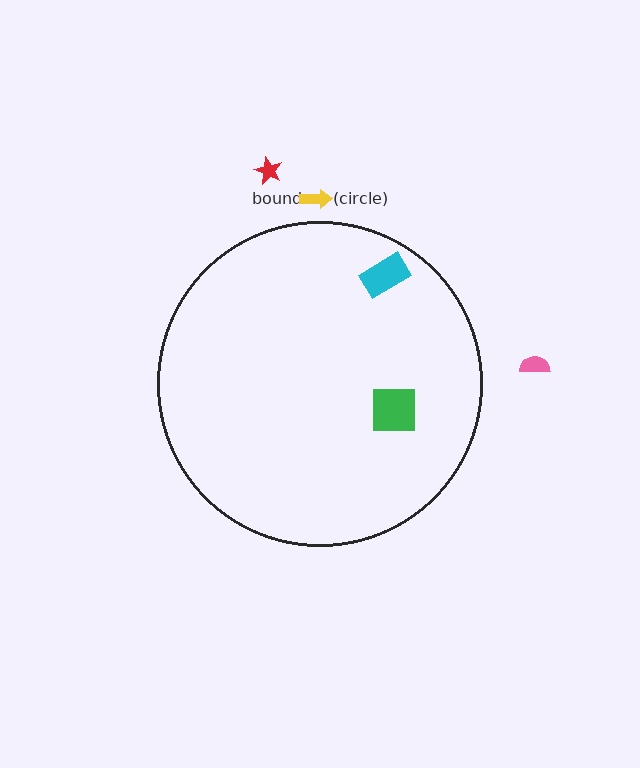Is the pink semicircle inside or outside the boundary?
Outside.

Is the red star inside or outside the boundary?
Outside.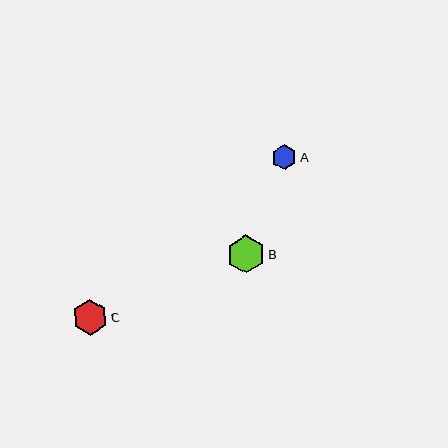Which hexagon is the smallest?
Hexagon A is the smallest with a size of approximately 25 pixels.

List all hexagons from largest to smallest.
From largest to smallest: B, C, A.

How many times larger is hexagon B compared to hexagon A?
Hexagon B is approximately 1.6 times the size of hexagon A.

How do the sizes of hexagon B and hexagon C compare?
Hexagon B and hexagon C are approximately the same size.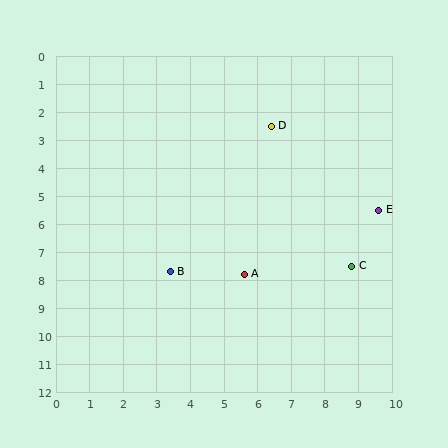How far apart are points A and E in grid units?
Points A and E are about 4.6 grid units apart.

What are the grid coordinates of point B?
Point B is at approximately (3.4, 7.7).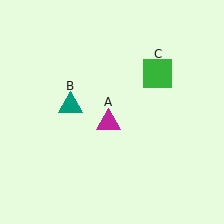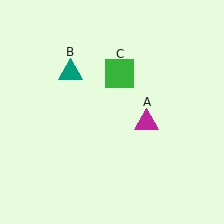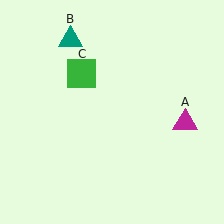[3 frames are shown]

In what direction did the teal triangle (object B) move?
The teal triangle (object B) moved up.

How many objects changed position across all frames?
3 objects changed position: magenta triangle (object A), teal triangle (object B), green square (object C).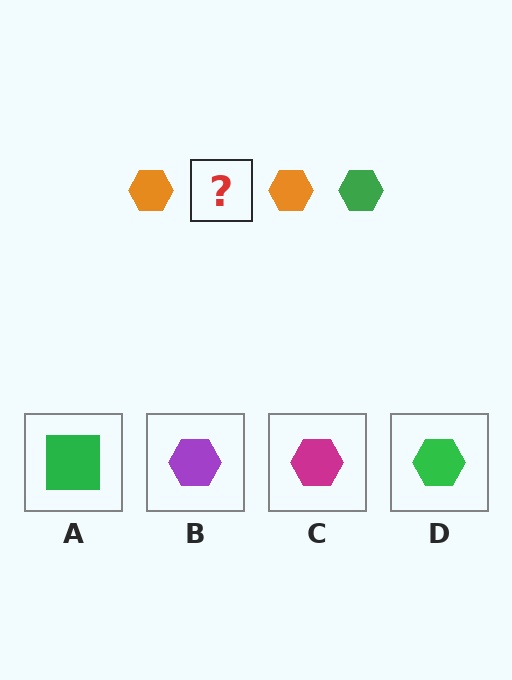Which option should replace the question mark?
Option D.